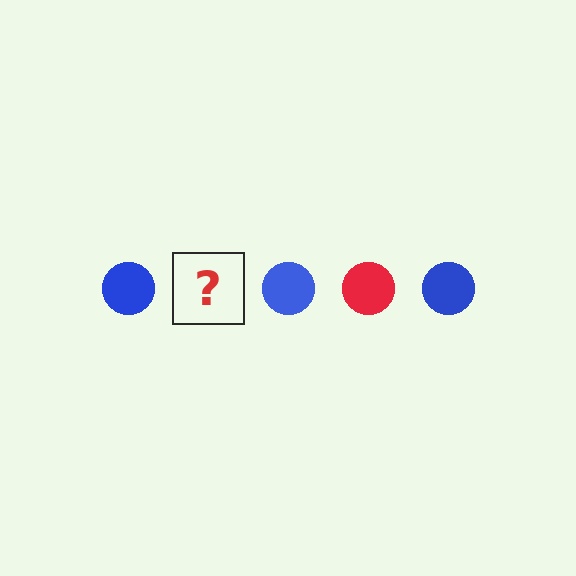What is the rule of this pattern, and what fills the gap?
The rule is that the pattern cycles through blue, red circles. The gap should be filled with a red circle.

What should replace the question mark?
The question mark should be replaced with a red circle.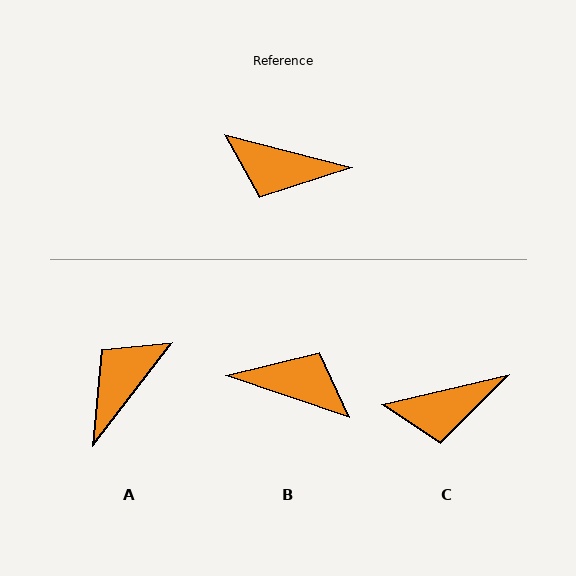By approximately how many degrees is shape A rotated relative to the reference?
Approximately 114 degrees clockwise.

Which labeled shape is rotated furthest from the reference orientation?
B, about 176 degrees away.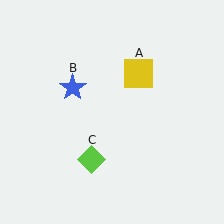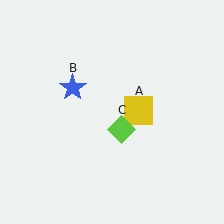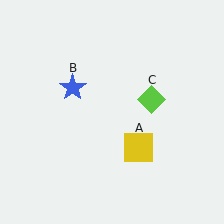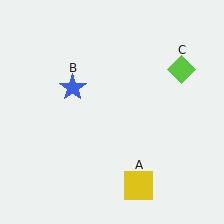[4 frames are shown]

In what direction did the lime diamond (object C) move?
The lime diamond (object C) moved up and to the right.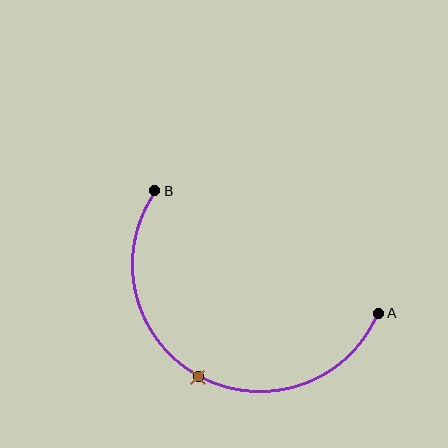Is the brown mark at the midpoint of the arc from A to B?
Yes. The brown mark lies on the arc at equal arc-length from both A and B — it is the arc midpoint.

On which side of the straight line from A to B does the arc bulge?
The arc bulges below the straight line connecting A and B.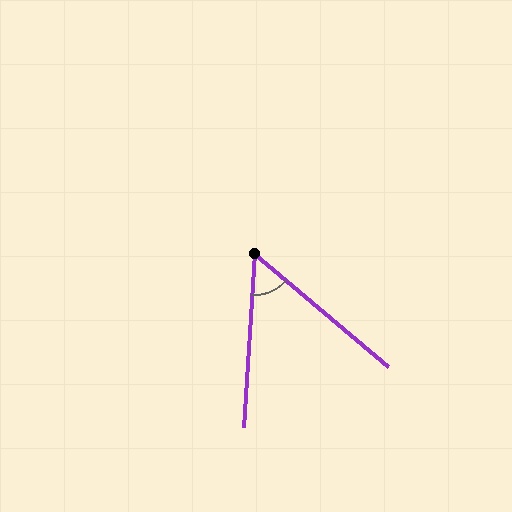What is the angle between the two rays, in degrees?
Approximately 54 degrees.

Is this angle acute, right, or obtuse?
It is acute.